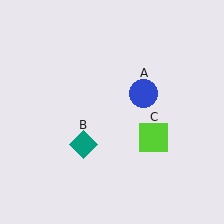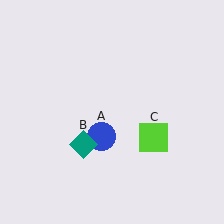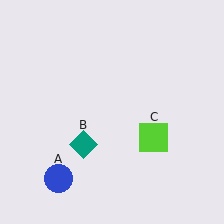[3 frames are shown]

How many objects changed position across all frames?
1 object changed position: blue circle (object A).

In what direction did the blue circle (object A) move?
The blue circle (object A) moved down and to the left.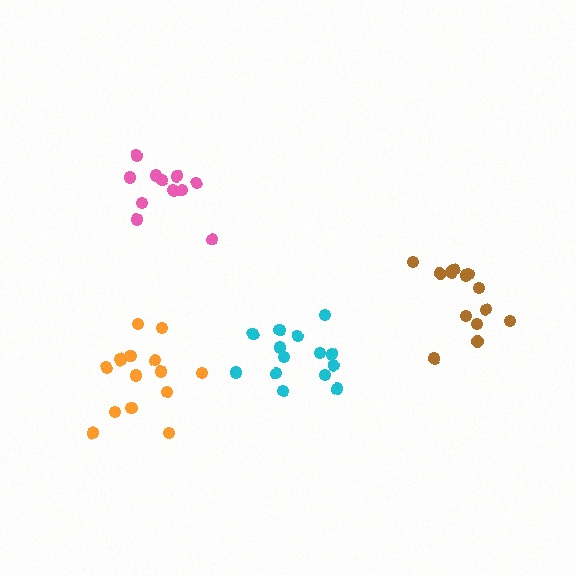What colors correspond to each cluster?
The clusters are colored: pink, brown, cyan, orange.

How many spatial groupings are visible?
There are 4 spatial groupings.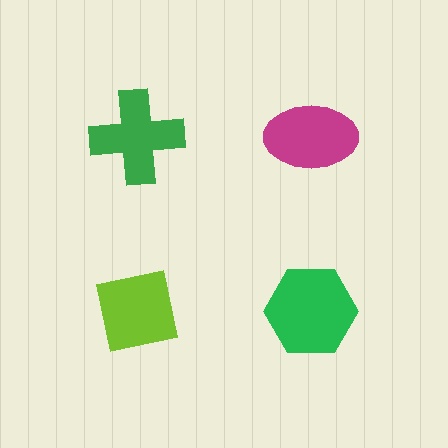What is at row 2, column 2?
A green hexagon.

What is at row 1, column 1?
A green cross.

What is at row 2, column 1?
A lime square.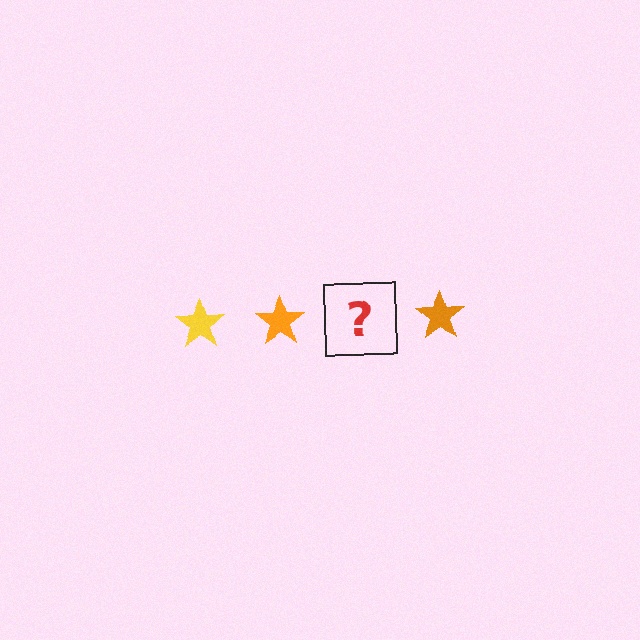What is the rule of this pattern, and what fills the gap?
The rule is that the pattern cycles through yellow, orange stars. The gap should be filled with a yellow star.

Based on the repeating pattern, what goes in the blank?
The blank should be a yellow star.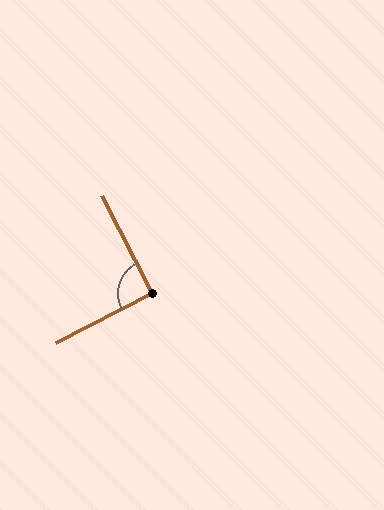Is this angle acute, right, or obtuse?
It is approximately a right angle.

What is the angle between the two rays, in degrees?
Approximately 90 degrees.